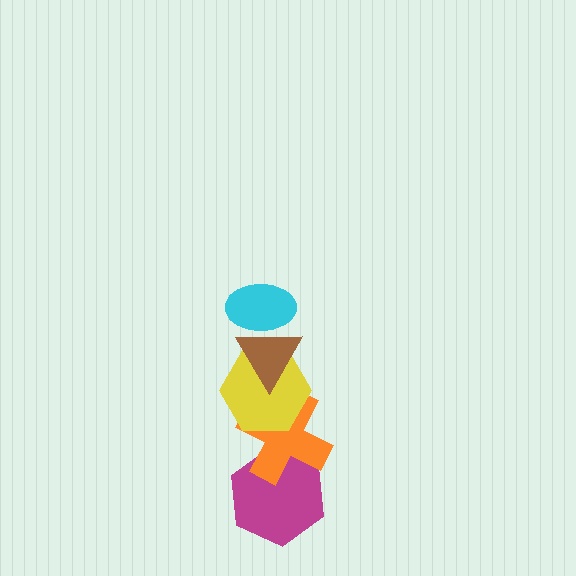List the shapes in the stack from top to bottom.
From top to bottom: the cyan ellipse, the brown triangle, the yellow hexagon, the orange cross, the magenta hexagon.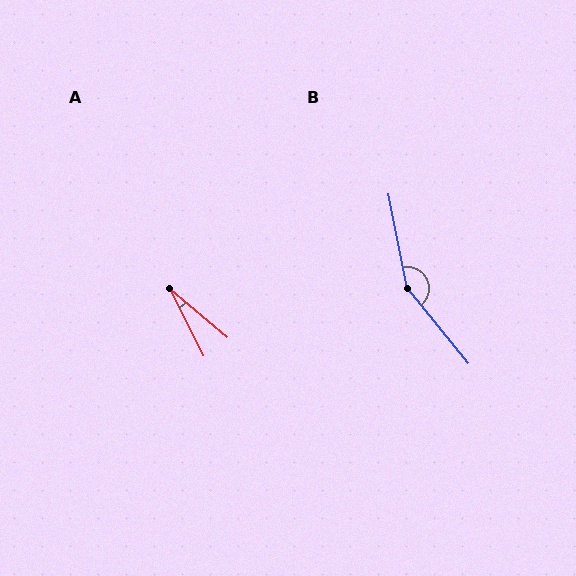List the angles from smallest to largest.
A (23°), B (152°).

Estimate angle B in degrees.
Approximately 152 degrees.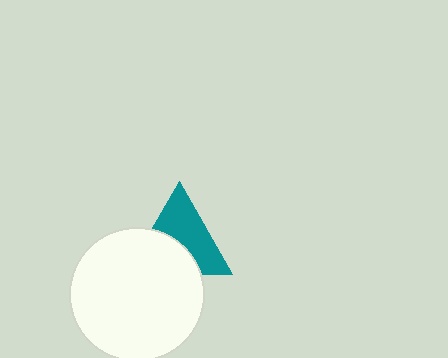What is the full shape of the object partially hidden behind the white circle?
The partially hidden object is a teal triangle.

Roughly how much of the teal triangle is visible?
About half of it is visible (roughly 56%).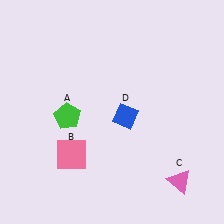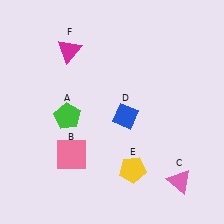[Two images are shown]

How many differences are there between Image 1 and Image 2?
There are 2 differences between the two images.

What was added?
A yellow pentagon (E), a magenta triangle (F) were added in Image 2.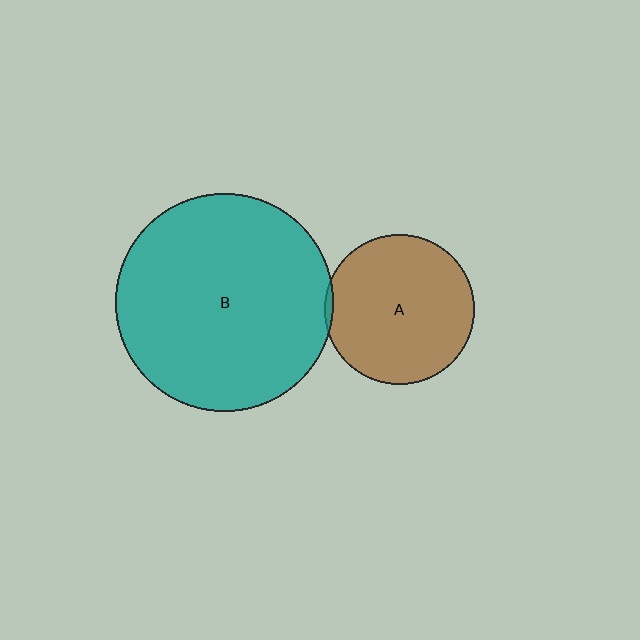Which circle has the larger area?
Circle B (teal).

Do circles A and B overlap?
Yes.